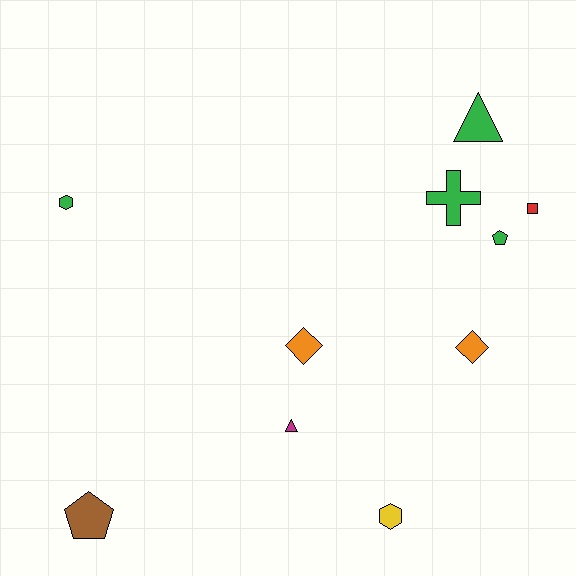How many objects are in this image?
There are 10 objects.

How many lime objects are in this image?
There are no lime objects.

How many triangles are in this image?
There are 2 triangles.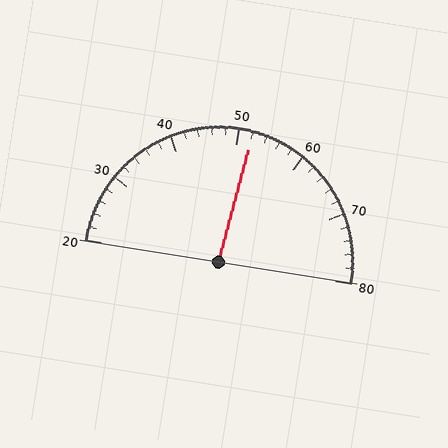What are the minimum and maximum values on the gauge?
The gauge ranges from 20 to 80.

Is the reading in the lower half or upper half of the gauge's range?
The reading is in the upper half of the range (20 to 80).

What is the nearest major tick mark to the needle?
The nearest major tick mark is 50.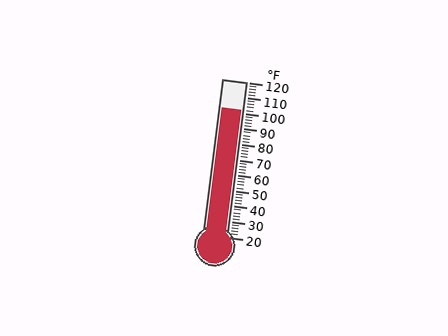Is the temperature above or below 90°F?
The temperature is above 90°F.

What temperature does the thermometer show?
The thermometer shows approximately 102°F.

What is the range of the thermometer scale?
The thermometer scale ranges from 20°F to 120°F.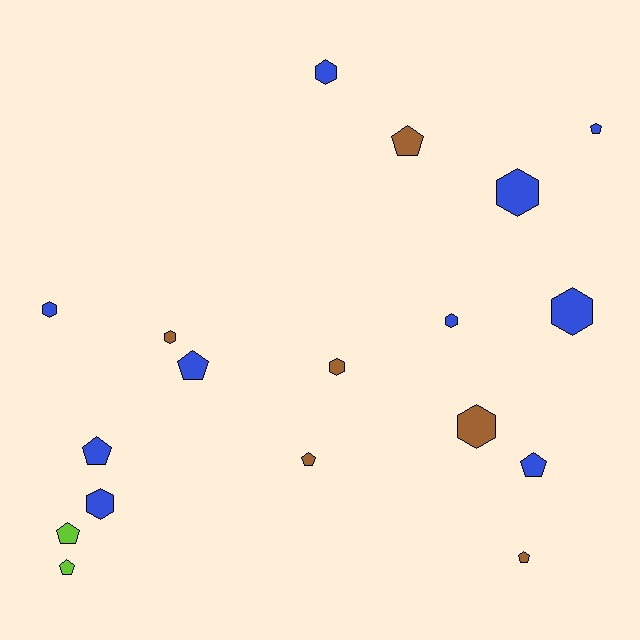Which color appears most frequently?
Blue, with 10 objects.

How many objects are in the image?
There are 18 objects.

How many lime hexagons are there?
There are no lime hexagons.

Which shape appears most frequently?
Hexagon, with 9 objects.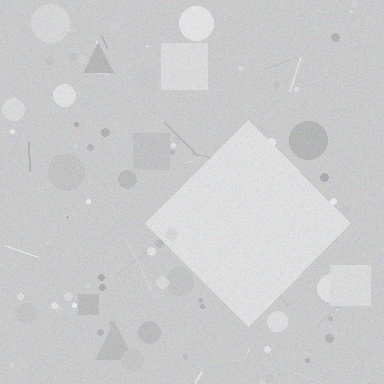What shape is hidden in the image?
A diamond is hidden in the image.